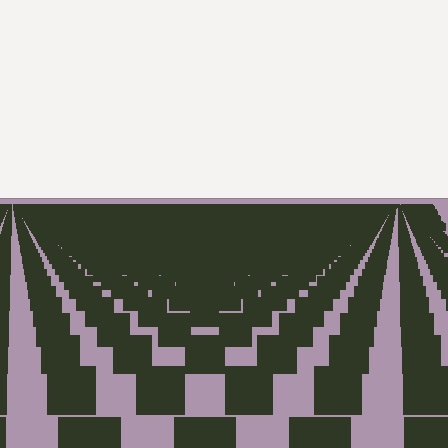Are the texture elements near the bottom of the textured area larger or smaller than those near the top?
Larger. Near the bottom, elements are closer to the viewer and appear at a bigger on-screen size.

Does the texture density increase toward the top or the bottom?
Density increases toward the top.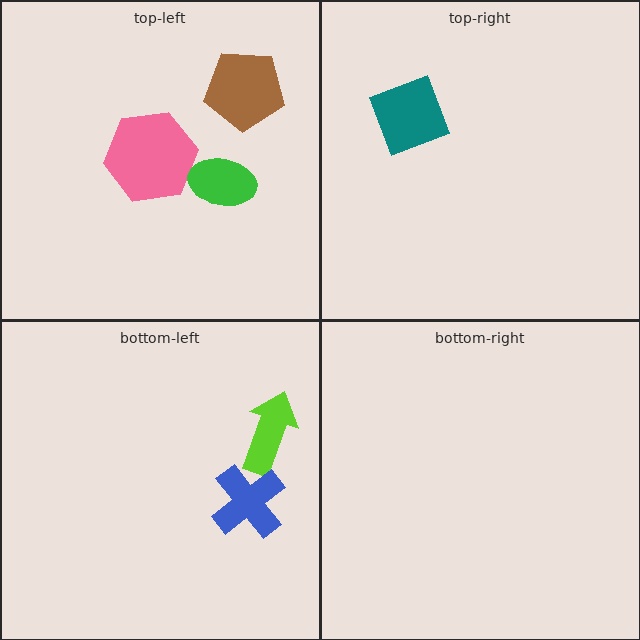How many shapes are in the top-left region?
3.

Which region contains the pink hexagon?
The top-left region.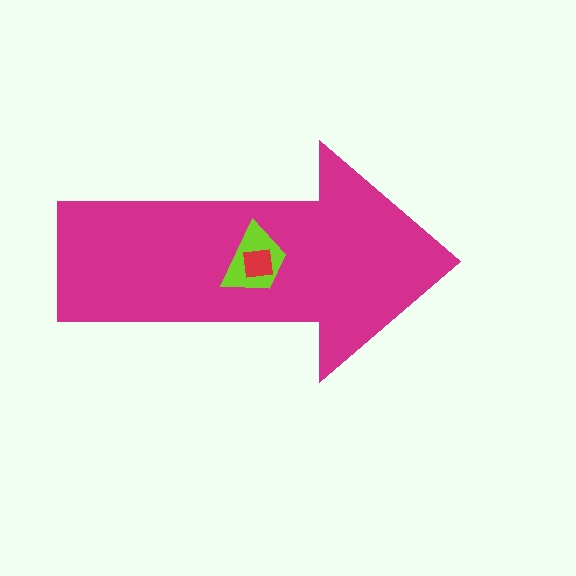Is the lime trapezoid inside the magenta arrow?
Yes.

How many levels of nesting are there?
3.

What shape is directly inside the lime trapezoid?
The red square.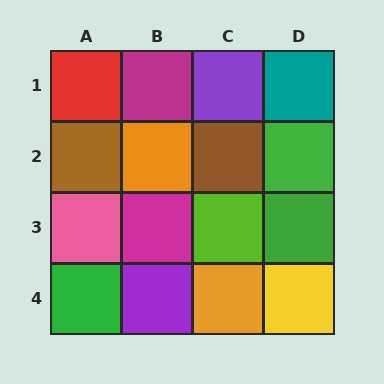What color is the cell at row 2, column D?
Green.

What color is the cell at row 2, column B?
Orange.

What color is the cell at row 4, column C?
Orange.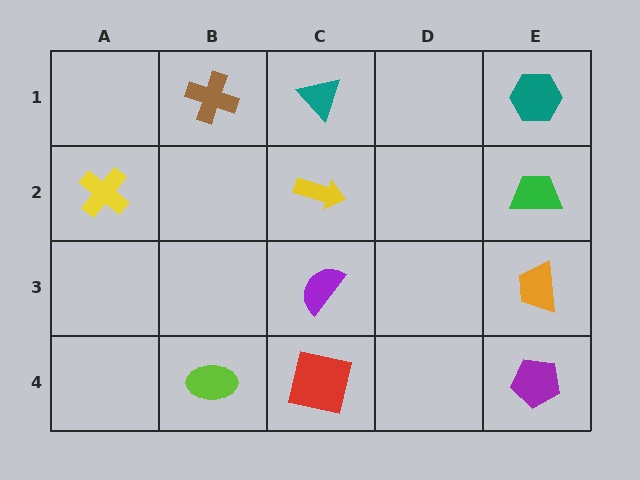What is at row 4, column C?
A red square.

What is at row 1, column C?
A teal triangle.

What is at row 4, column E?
A purple pentagon.